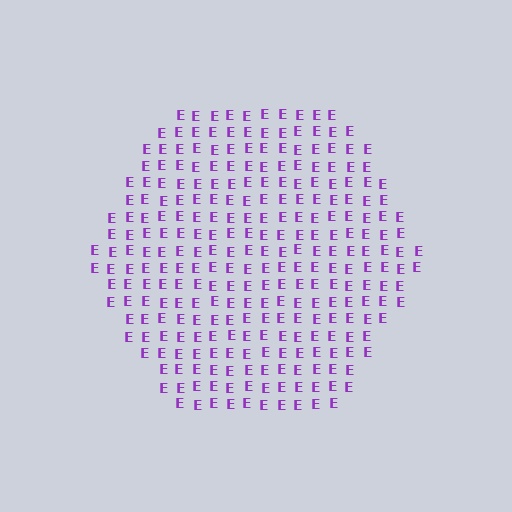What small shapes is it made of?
It is made of small letter E's.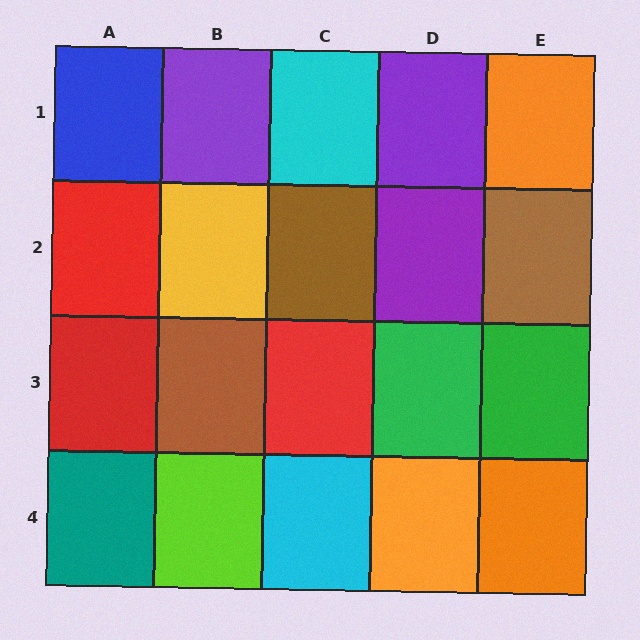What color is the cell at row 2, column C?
Brown.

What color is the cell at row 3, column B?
Brown.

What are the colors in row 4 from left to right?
Teal, lime, cyan, orange, orange.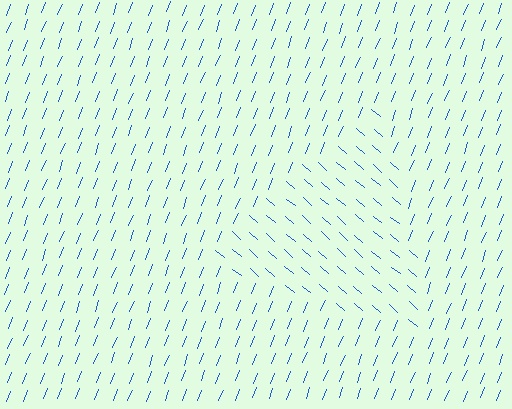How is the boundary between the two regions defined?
The boundary is defined purely by a change in line orientation (approximately 71 degrees difference). All lines are the same color and thickness.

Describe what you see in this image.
The image is filled with small blue line segments. A triangle region in the image has lines oriented differently from the surrounding lines, creating a visible texture boundary.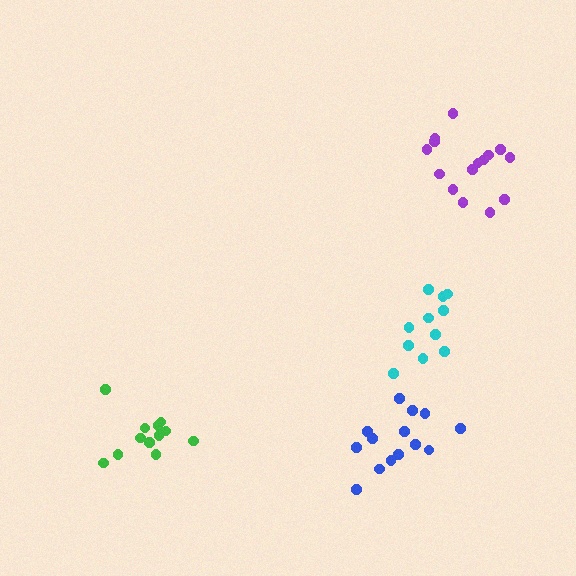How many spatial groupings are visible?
There are 4 spatial groupings.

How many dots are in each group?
Group 1: 11 dots, Group 2: 15 dots, Group 3: 12 dots, Group 4: 14 dots (52 total).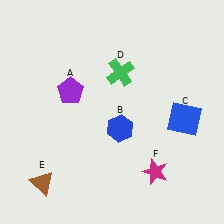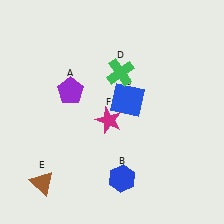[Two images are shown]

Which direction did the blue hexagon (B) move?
The blue hexagon (B) moved down.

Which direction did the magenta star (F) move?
The magenta star (F) moved up.